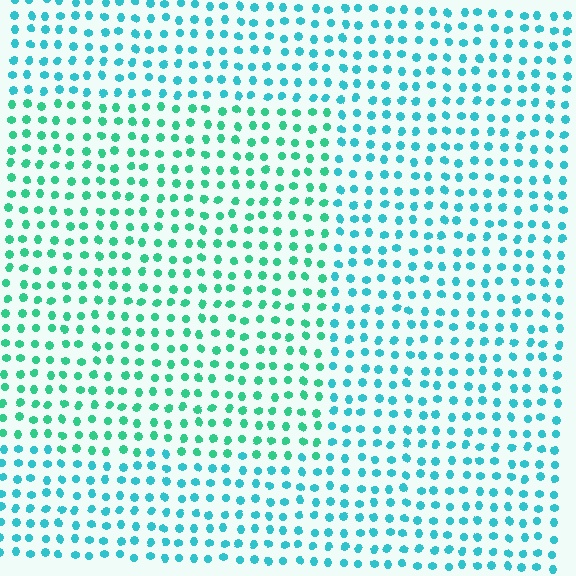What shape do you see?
I see a rectangle.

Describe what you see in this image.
The image is filled with small cyan elements in a uniform arrangement. A rectangle-shaped region is visible where the elements are tinted to a slightly different hue, forming a subtle color boundary.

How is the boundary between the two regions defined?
The boundary is defined purely by a slight shift in hue (about 30 degrees). Spacing, size, and orientation are identical on both sides.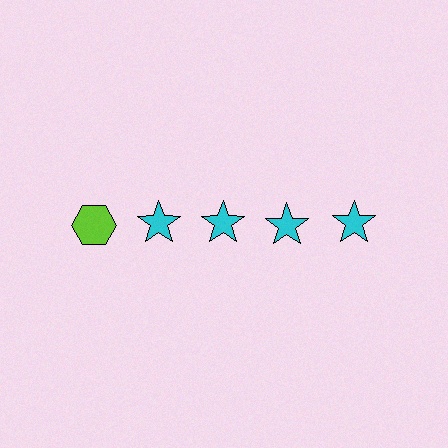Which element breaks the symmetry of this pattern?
The lime hexagon in the top row, leftmost column breaks the symmetry. All other shapes are cyan stars.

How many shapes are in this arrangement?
There are 5 shapes arranged in a grid pattern.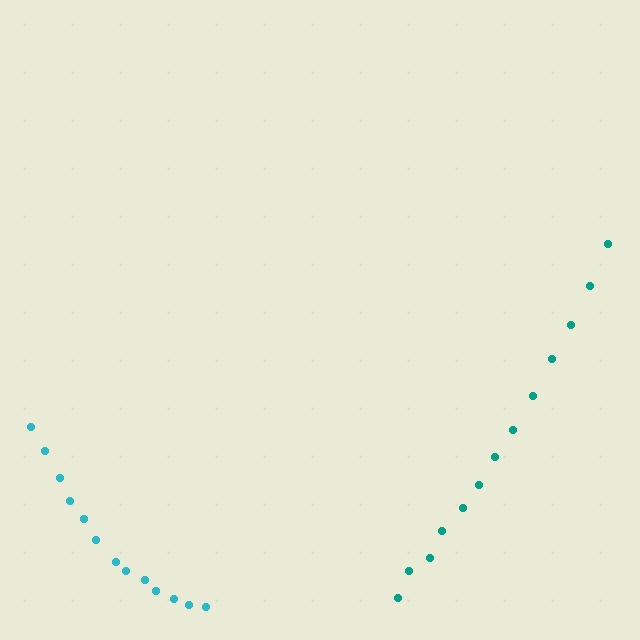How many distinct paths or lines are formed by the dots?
There are 2 distinct paths.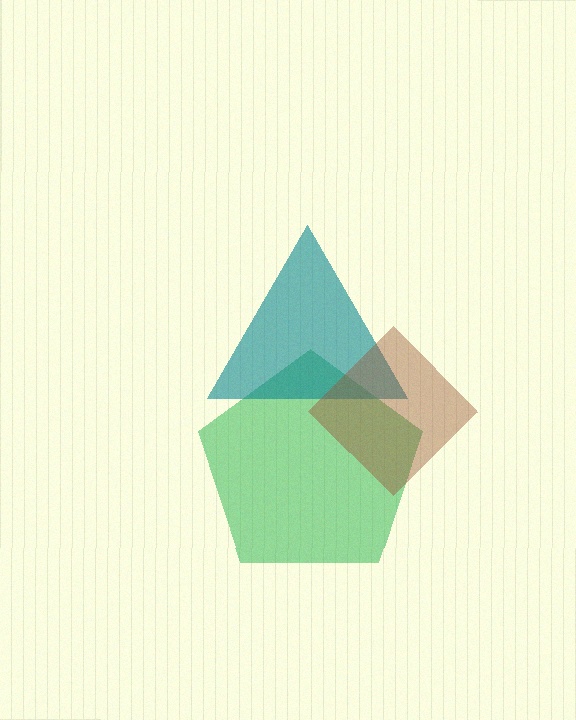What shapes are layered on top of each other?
The layered shapes are: a green pentagon, a teal triangle, a brown diamond.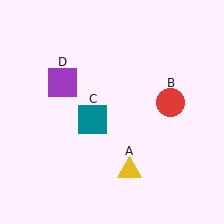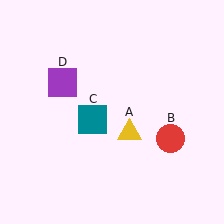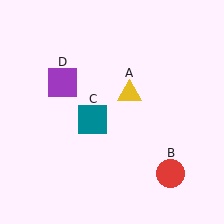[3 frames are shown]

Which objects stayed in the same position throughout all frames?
Teal square (object C) and purple square (object D) remained stationary.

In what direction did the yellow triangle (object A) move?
The yellow triangle (object A) moved up.